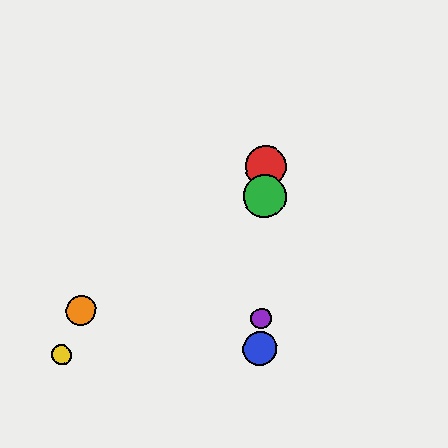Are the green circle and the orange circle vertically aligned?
No, the green circle is at x≈265 and the orange circle is at x≈81.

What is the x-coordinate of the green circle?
The green circle is at x≈265.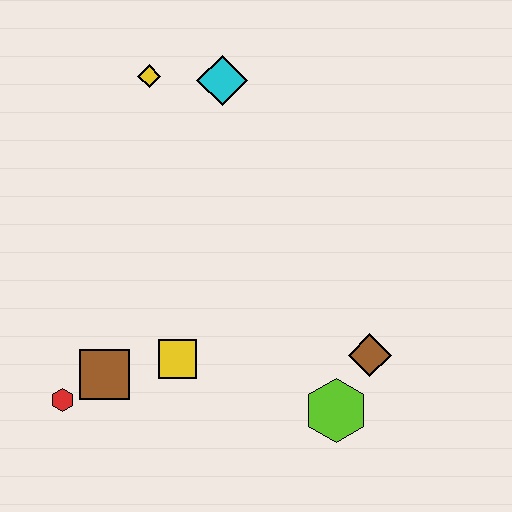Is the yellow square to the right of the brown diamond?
No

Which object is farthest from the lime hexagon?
The yellow diamond is farthest from the lime hexagon.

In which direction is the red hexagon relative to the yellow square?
The red hexagon is to the left of the yellow square.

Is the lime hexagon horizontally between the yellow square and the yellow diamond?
No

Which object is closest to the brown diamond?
The lime hexagon is closest to the brown diamond.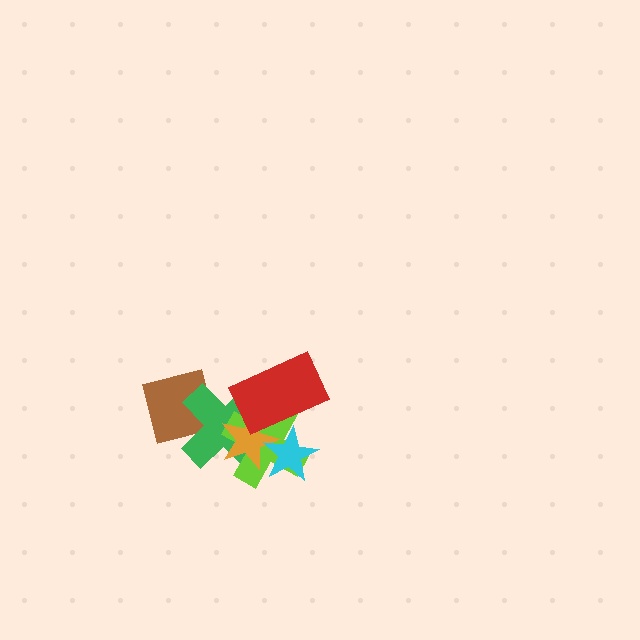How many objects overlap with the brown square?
1 object overlaps with the brown square.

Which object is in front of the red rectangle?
The cyan star is in front of the red rectangle.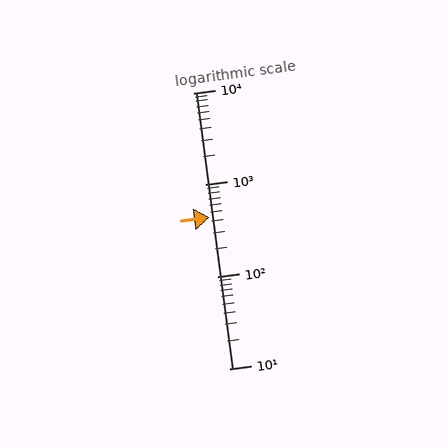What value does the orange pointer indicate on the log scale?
The pointer indicates approximately 440.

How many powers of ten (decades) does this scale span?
The scale spans 3 decades, from 10 to 10000.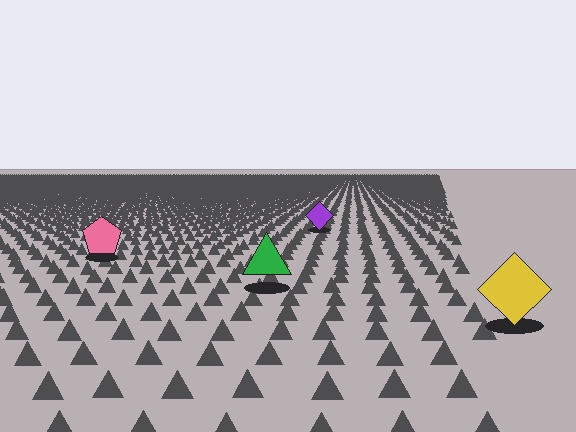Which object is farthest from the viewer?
The purple diamond is farthest from the viewer. It appears smaller and the ground texture around it is denser.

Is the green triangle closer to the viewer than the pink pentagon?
Yes. The green triangle is closer — you can tell from the texture gradient: the ground texture is coarser near it.